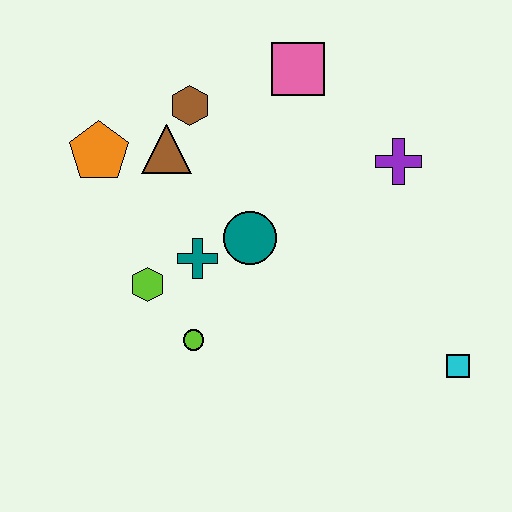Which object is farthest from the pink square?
The cyan square is farthest from the pink square.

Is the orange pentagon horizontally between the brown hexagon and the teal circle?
No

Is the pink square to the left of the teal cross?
No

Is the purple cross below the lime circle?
No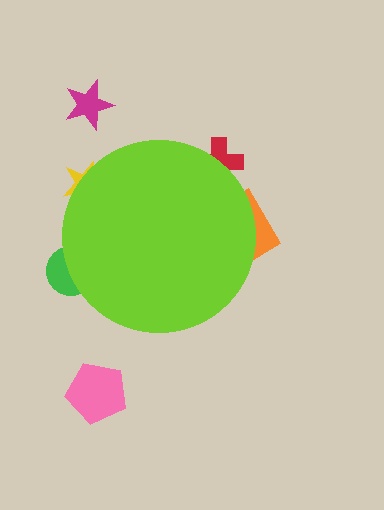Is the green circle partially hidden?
Yes, the green circle is partially hidden behind the lime circle.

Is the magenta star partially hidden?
No, the magenta star is fully visible.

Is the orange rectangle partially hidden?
Yes, the orange rectangle is partially hidden behind the lime circle.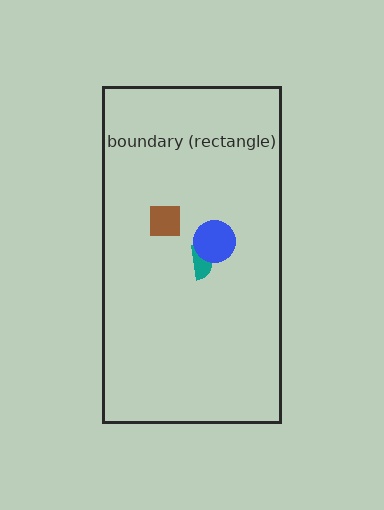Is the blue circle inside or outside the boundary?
Inside.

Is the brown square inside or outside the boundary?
Inside.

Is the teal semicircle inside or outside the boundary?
Inside.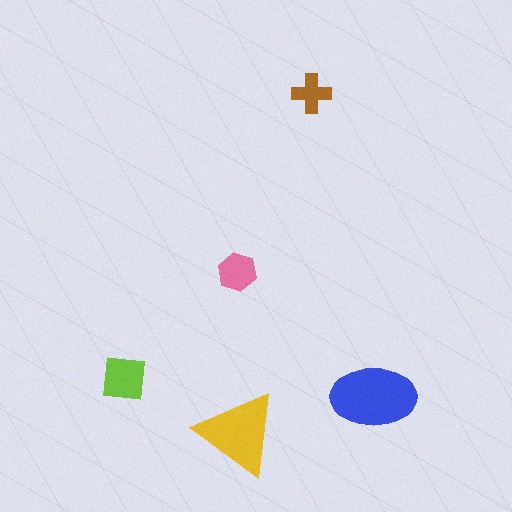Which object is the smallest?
The brown cross.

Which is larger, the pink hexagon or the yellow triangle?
The yellow triangle.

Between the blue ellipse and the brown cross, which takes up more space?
The blue ellipse.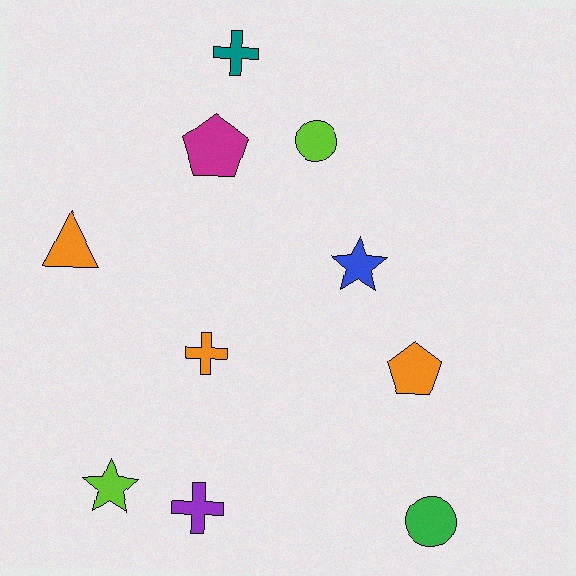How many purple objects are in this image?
There is 1 purple object.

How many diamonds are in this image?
There are no diamonds.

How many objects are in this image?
There are 10 objects.